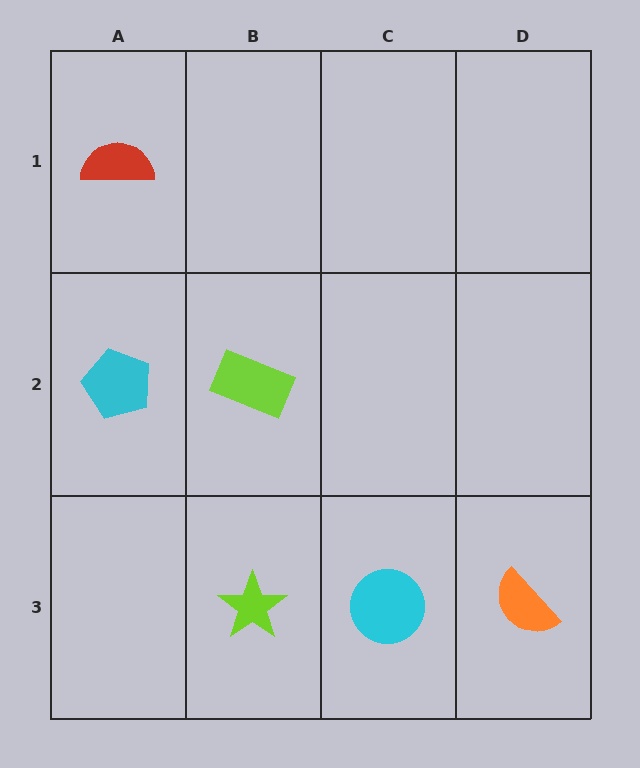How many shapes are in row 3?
3 shapes.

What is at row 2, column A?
A cyan pentagon.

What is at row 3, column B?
A lime star.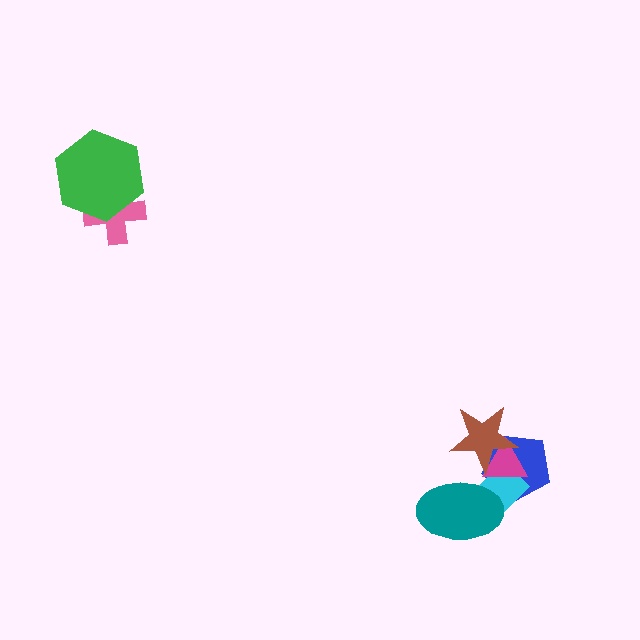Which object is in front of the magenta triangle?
The brown star is in front of the magenta triangle.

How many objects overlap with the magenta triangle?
3 objects overlap with the magenta triangle.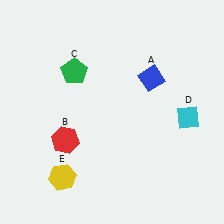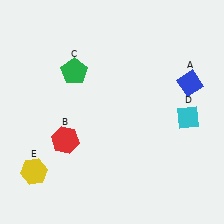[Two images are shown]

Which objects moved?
The objects that moved are: the blue diamond (A), the yellow hexagon (E).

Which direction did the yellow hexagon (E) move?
The yellow hexagon (E) moved left.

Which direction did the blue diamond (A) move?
The blue diamond (A) moved right.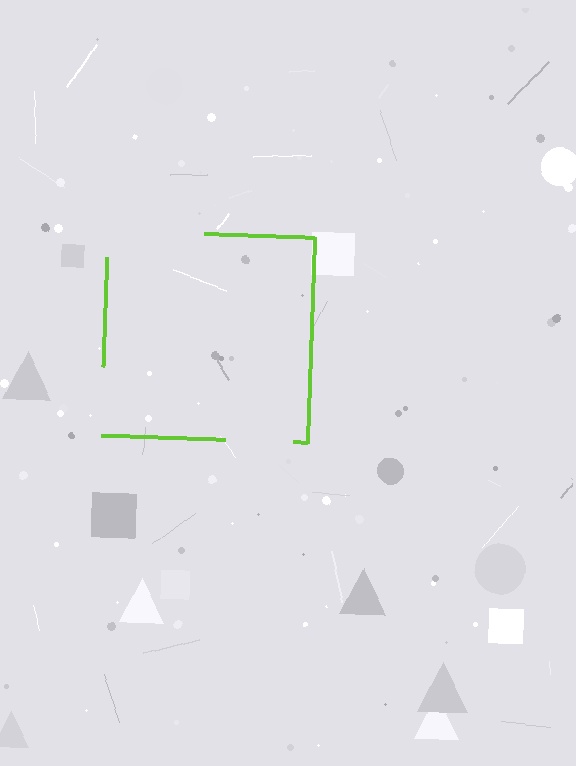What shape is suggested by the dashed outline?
The dashed outline suggests a square.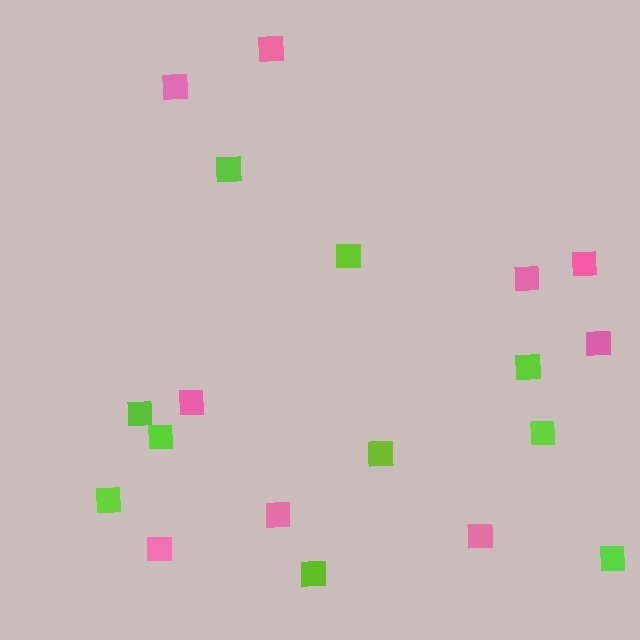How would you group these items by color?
There are 2 groups: one group of lime squares (10) and one group of pink squares (9).